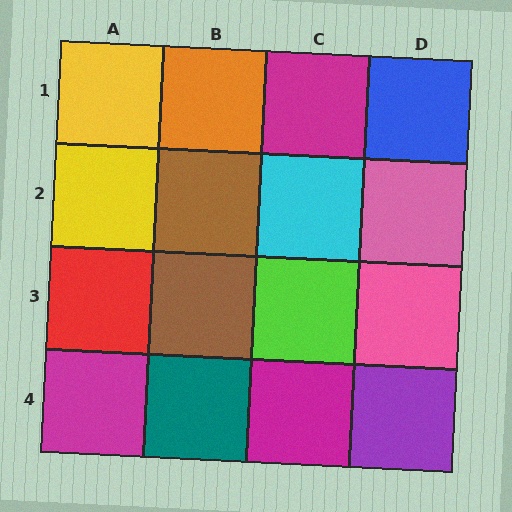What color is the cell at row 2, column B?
Brown.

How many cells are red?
1 cell is red.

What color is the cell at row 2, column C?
Cyan.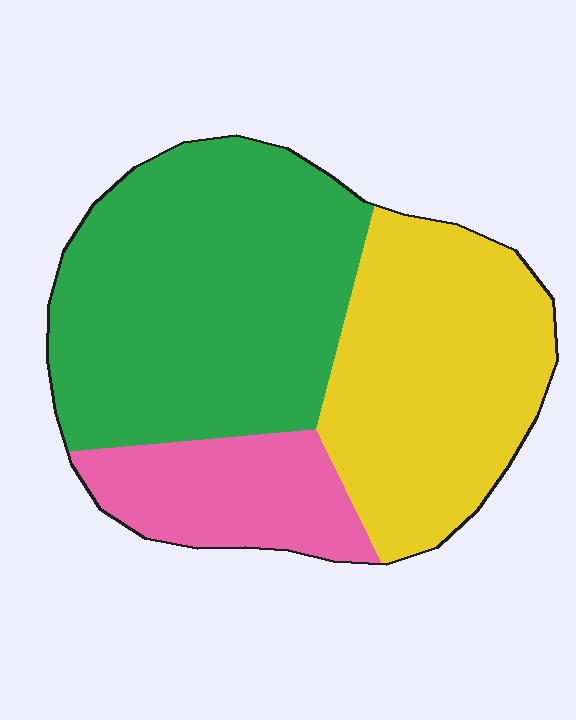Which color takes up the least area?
Pink, at roughly 15%.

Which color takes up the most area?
Green, at roughly 50%.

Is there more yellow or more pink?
Yellow.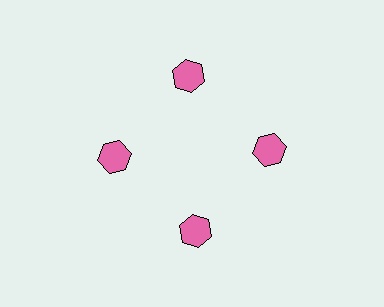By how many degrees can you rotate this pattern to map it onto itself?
The pattern maps onto itself every 90 degrees of rotation.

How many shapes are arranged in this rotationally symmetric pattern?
There are 4 shapes, arranged in 4 groups of 1.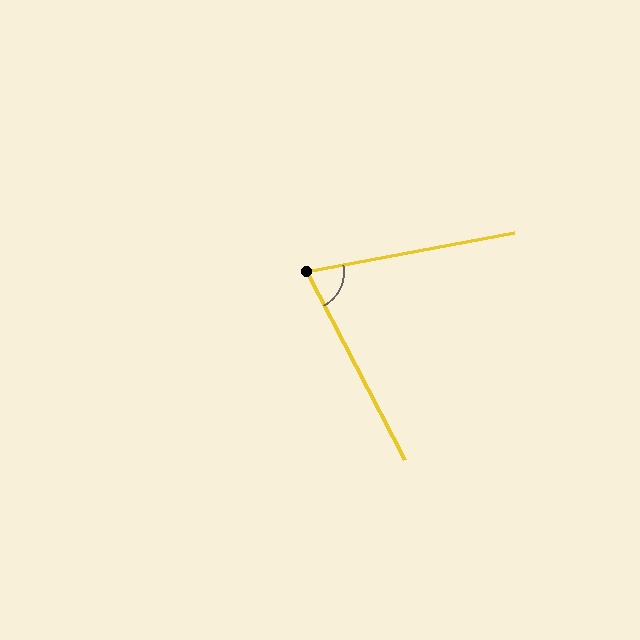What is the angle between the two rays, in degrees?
Approximately 73 degrees.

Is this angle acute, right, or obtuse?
It is acute.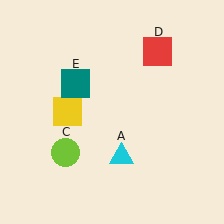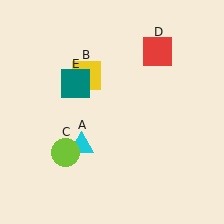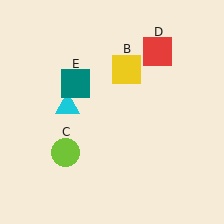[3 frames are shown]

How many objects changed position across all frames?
2 objects changed position: cyan triangle (object A), yellow square (object B).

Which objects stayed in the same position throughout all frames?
Lime circle (object C) and red square (object D) and teal square (object E) remained stationary.